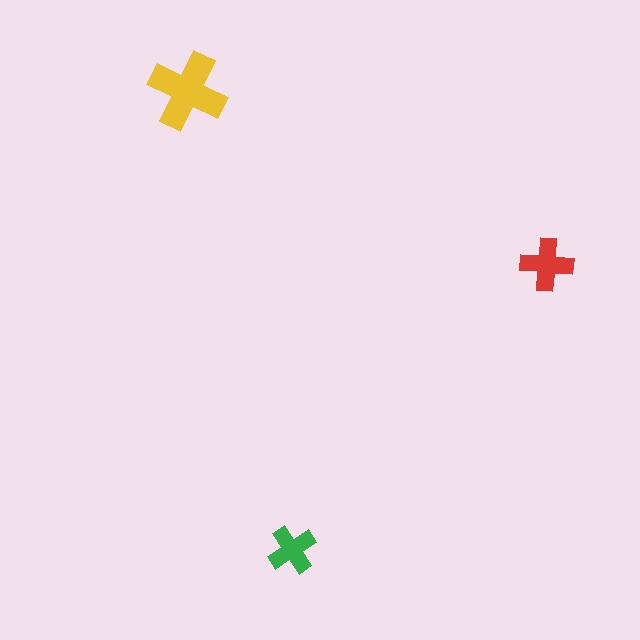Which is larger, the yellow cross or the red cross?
The yellow one.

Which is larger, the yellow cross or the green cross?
The yellow one.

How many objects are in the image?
There are 3 objects in the image.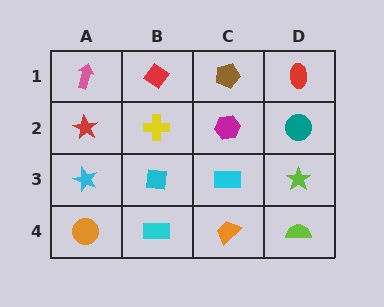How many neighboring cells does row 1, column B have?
3.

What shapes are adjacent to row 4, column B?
A cyan square (row 3, column B), an orange circle (row 4, column A), an orange trapezoid (row 4, column C).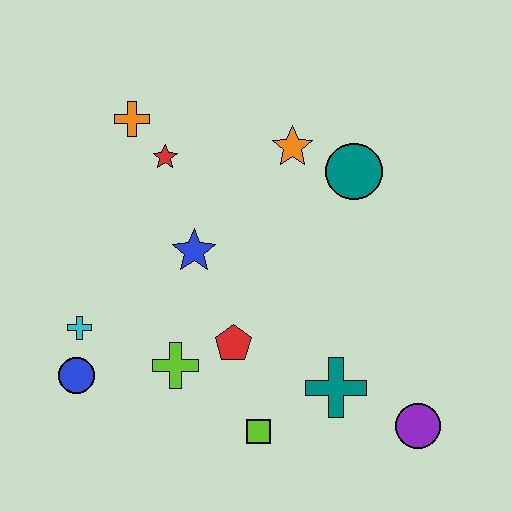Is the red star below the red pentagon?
No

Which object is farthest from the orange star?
The blue circle is farthest from the orange star.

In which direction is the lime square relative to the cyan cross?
The lime square is to the right of the cyan cross.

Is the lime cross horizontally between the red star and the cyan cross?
No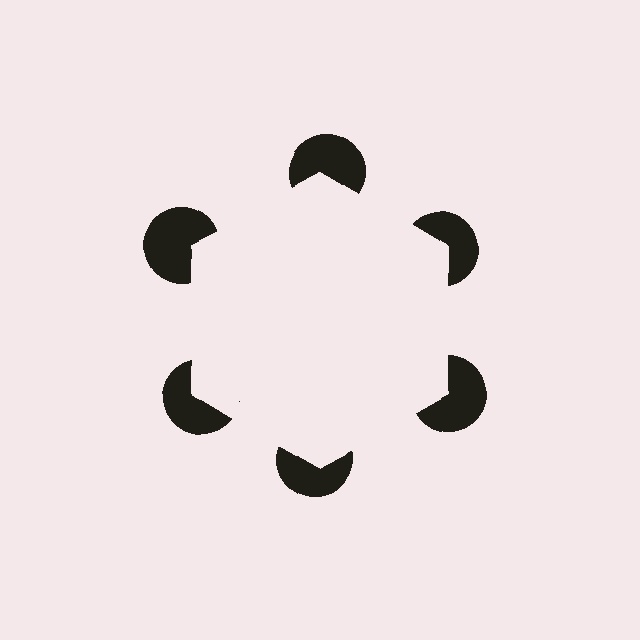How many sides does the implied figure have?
6 sides.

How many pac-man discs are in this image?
There are 6 — one at each vertex of the illusory hexagon.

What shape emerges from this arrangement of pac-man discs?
An illusory hexagon — its edges are inferred from the aligned wedge cuts in the pac-man discs, not physically drawn.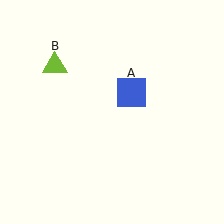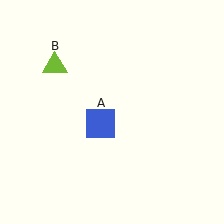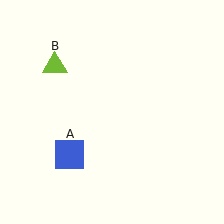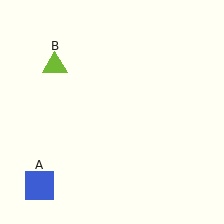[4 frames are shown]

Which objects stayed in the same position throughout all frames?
Lime triangle (object B) remained stationary.